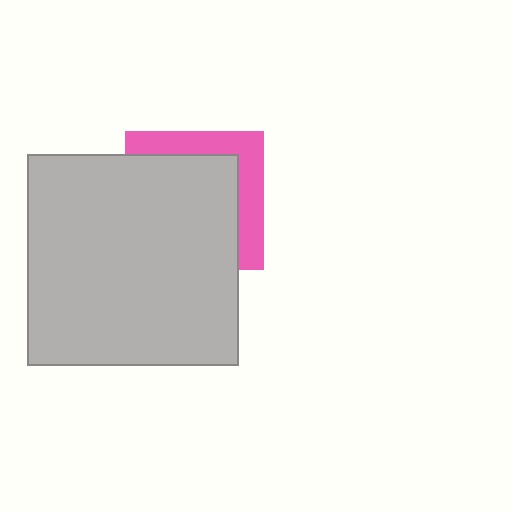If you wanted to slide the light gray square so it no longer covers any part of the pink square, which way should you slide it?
Slide it toward the lower-left — that is the most direct way to separate the two shapes.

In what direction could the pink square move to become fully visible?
The pink square could move toward the upper-right. That would shift it out from behind the light gray square entirely.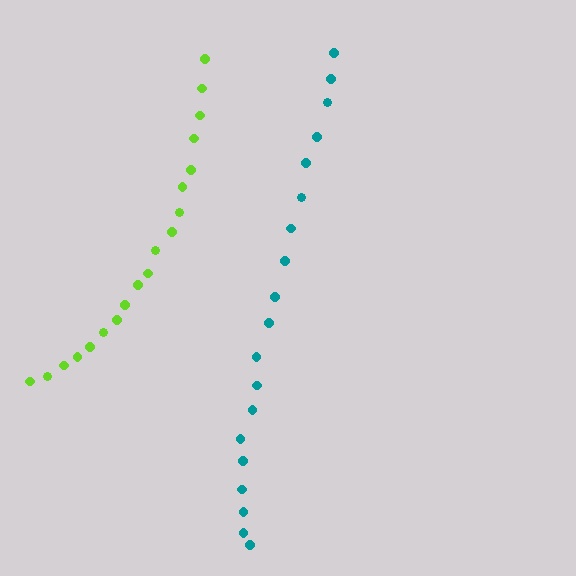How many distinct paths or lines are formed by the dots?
There are 2 distinct paths.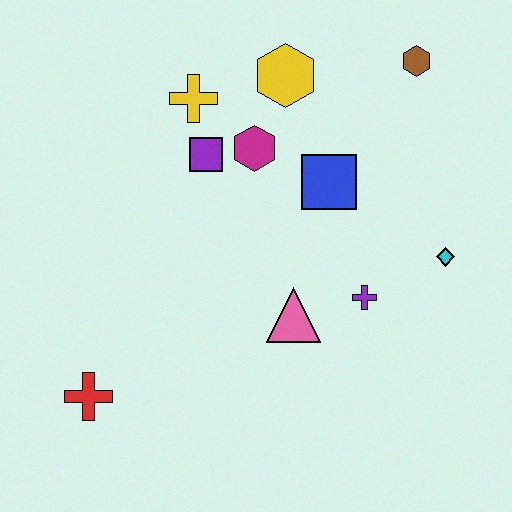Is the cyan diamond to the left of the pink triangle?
No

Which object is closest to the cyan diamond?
The purple cross is closest to the cyan diamond.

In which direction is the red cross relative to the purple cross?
The red cross is to the left of the purple cross.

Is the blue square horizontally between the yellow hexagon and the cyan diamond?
Yes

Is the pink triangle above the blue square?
No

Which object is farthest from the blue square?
The red cross is farthest from the blue square.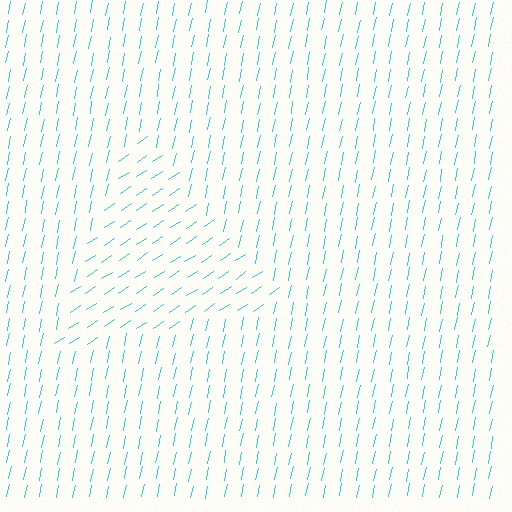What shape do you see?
I see a triangle.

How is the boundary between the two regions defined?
The boundary is defined purely by a change in line orientation (approximately 45 degrees difference). All lines are the same color and thickness.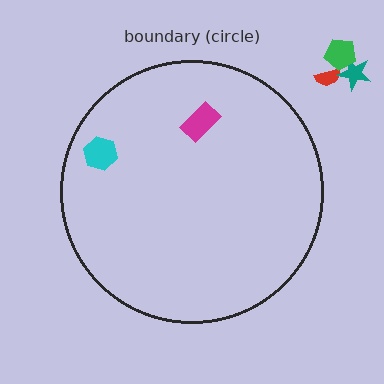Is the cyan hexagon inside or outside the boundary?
Inside.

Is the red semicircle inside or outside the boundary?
Outside.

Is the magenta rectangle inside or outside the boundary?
Inside.